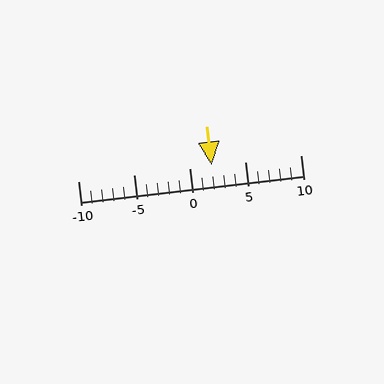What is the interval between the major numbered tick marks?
The major tick marks are spaced 5 units apart.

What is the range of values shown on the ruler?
The ruler shows values from -10 to 10.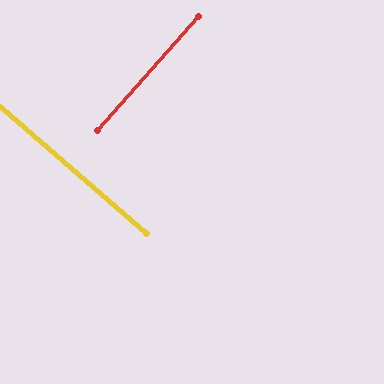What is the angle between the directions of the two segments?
Approximately 89 degrees.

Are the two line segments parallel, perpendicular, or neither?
Perpendicular — they meet at approximately 89°.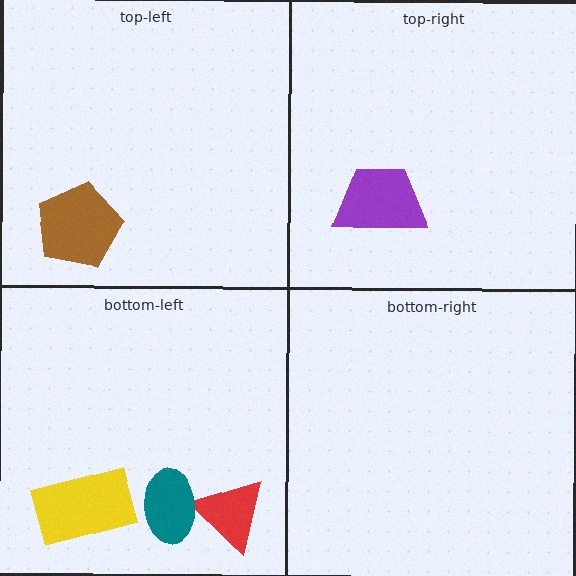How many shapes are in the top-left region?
1.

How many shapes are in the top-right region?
1.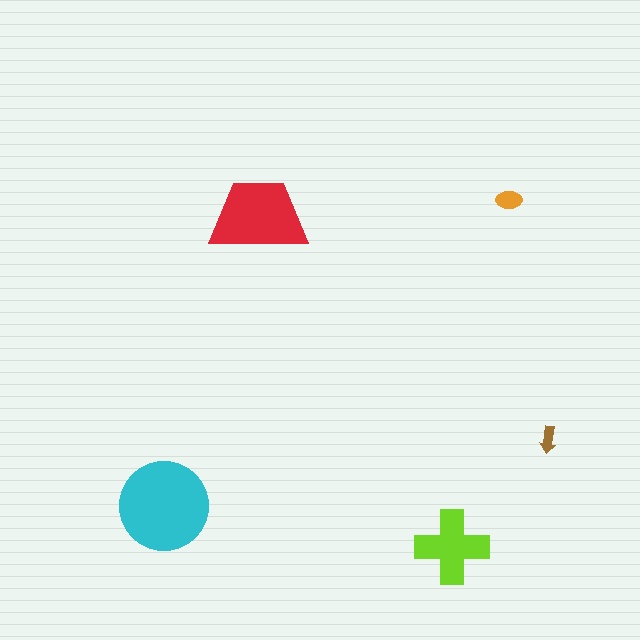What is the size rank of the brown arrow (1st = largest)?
5th.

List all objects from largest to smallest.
The cyan circle, the red trapezoid, the lime cross, the orange ellipse, the brown arrow.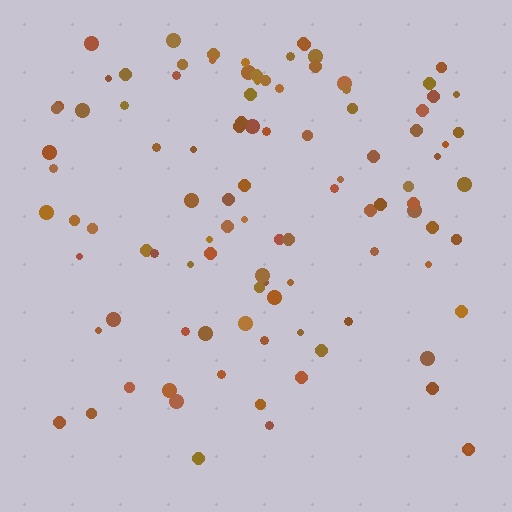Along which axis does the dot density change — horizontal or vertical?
Vertical.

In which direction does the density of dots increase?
From bottom to top, with the top side densest.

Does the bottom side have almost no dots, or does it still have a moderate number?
Still a moderate number, just noticeably fewer than the top.